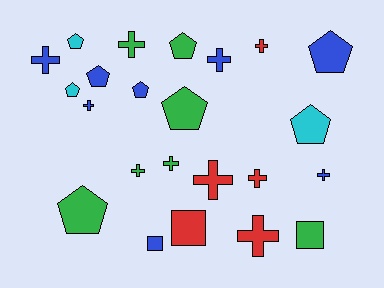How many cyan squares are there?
There are no cyan squares.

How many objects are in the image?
There are 23 objects.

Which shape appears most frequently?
Cross, with 11 objects.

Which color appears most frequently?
Blue, with 8 objects.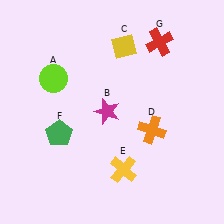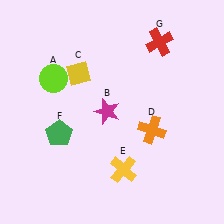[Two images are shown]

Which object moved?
The yellow diamond (C) moved left.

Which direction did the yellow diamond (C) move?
The yellow diamond (C) moved left.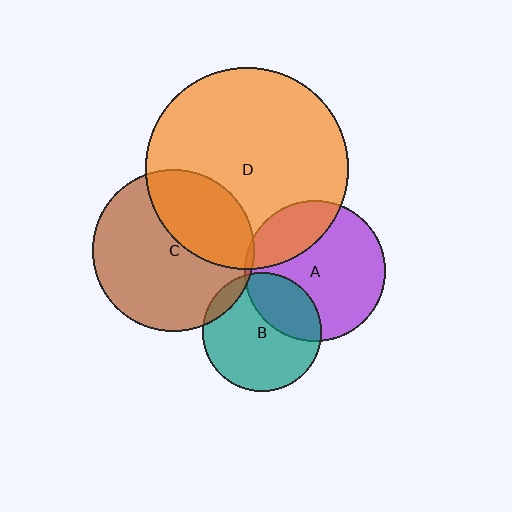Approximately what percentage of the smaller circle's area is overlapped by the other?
Approximately 25%.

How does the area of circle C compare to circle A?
Approximately 1.3 times.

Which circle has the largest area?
Circle D (orange).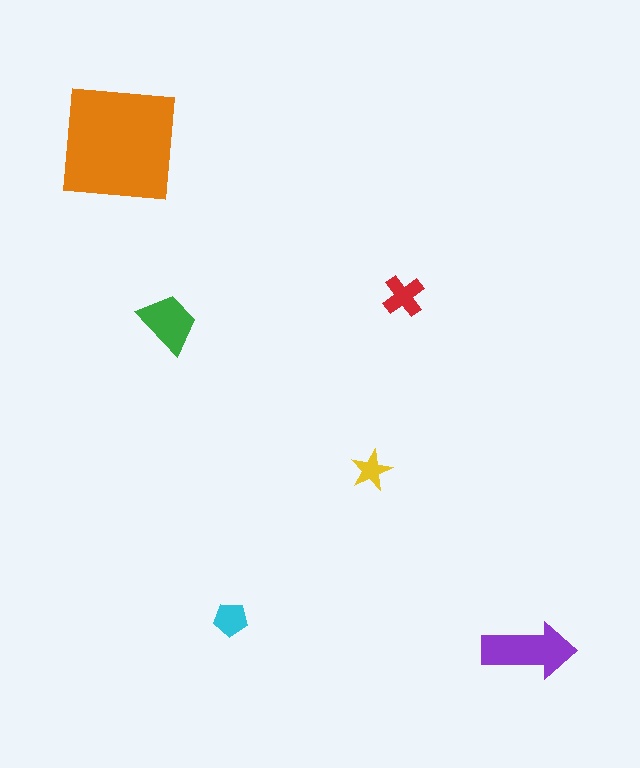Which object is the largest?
The orange square.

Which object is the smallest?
The yellow star.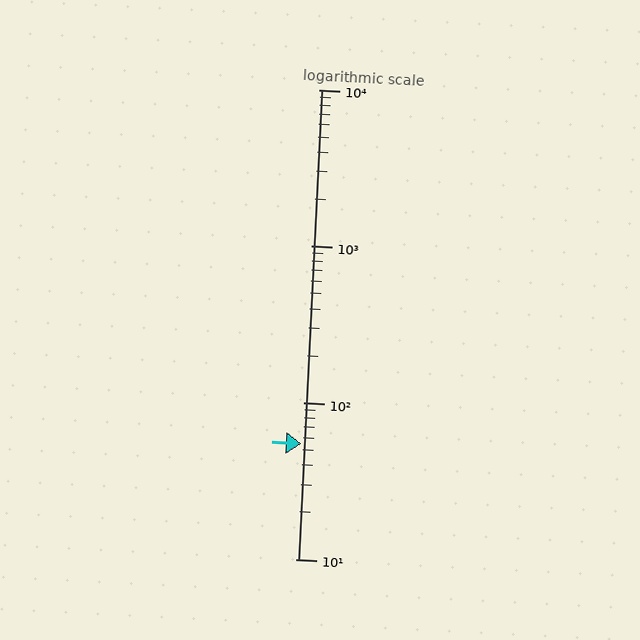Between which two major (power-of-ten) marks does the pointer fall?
The pointer is between 10 and 100.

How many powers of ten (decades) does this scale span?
The scale spans 3 decades, from 10 to 10000.